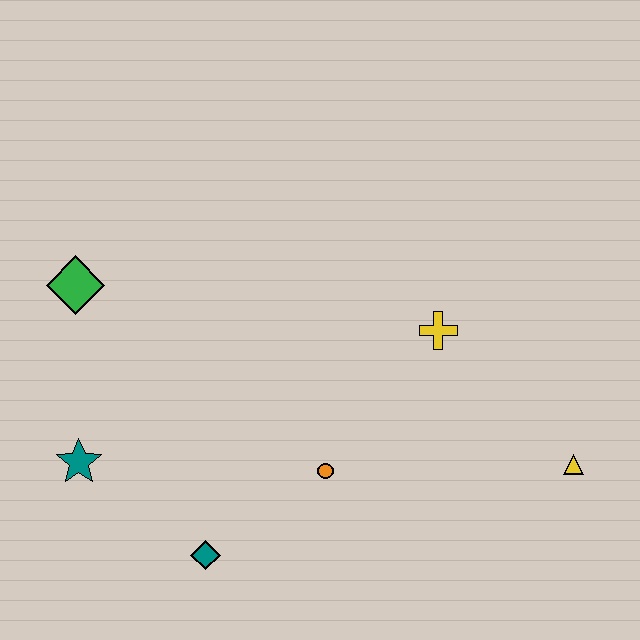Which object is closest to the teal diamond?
The orange circle is closest to the teal diamond.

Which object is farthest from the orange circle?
The green diamond is farthest from the orange circle.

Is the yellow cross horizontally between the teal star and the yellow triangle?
Yes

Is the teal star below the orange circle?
No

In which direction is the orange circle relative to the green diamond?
The orange circle is to the right of the green diamond.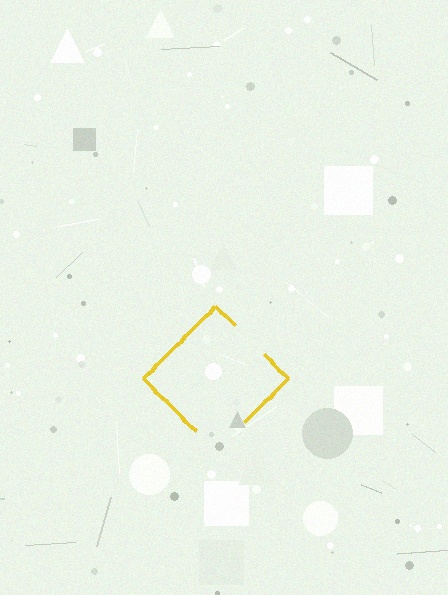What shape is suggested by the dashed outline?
The dashed outline suggests a diamond.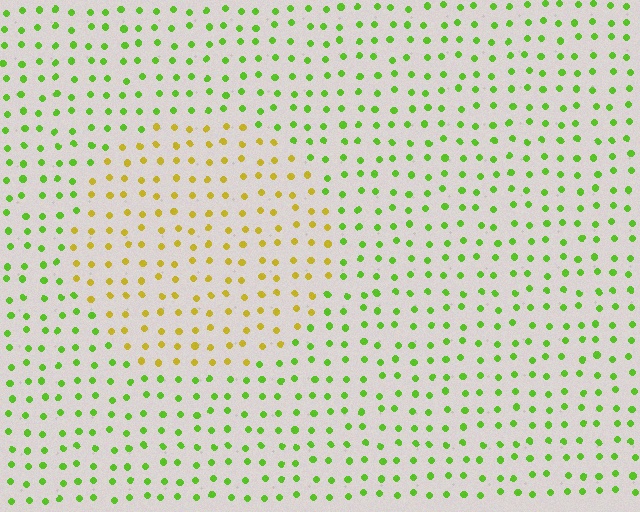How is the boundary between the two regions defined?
The boundary is defined purely by a slight shift in hue (about 48 degrees). Spacing, size, and orientation are identical on both sides.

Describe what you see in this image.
The image is filled with small lime elements in a uniform arrangement. A circle-shaped region is visible where the elements are tinted to a slightly different hue, forming a subtle color boundary.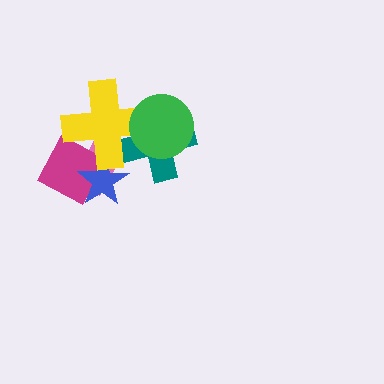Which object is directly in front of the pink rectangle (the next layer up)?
The magenta square is directly in front of the pink rectangle.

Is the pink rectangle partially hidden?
Yes, it is partially covered by another shape.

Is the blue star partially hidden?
Yes, it is partially covered by another shape.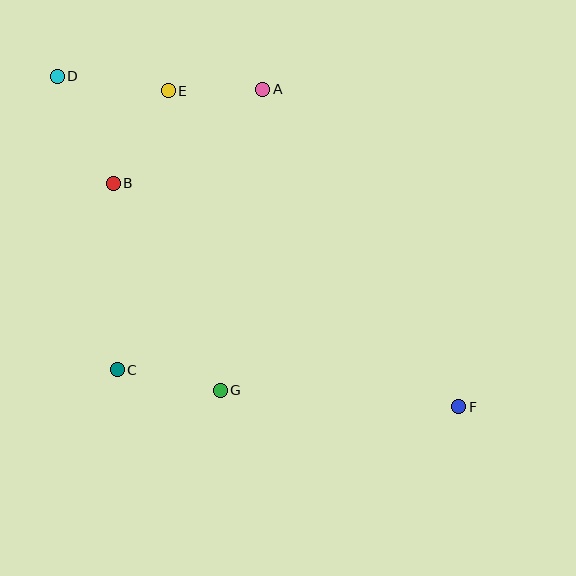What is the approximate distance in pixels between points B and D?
The distance between B and D is approximately 120 pixels.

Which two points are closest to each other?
Points A and E are closest to each other.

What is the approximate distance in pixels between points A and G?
The distance between A and G is approximately 304 pixels.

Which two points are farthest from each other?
Points D and F are farthest from each other.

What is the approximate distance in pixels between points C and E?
The distance between C and E is approximately 283 pixels.